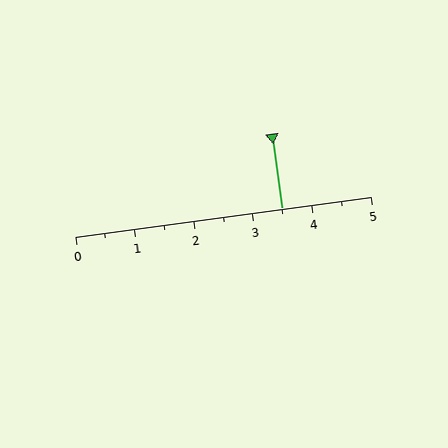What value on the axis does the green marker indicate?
The marker indicates approximately 3.5.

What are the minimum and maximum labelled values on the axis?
The axis runs from 0 to 5.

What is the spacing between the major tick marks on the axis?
The major ticks are spaced 1 apart.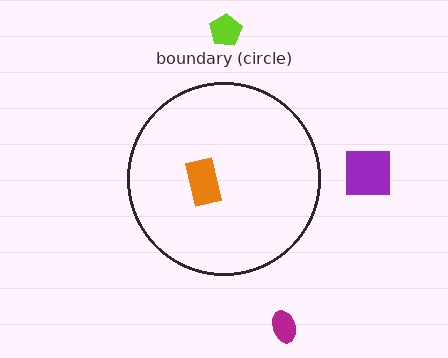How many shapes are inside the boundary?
1 inside, 3 outside.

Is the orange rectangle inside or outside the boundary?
Inside.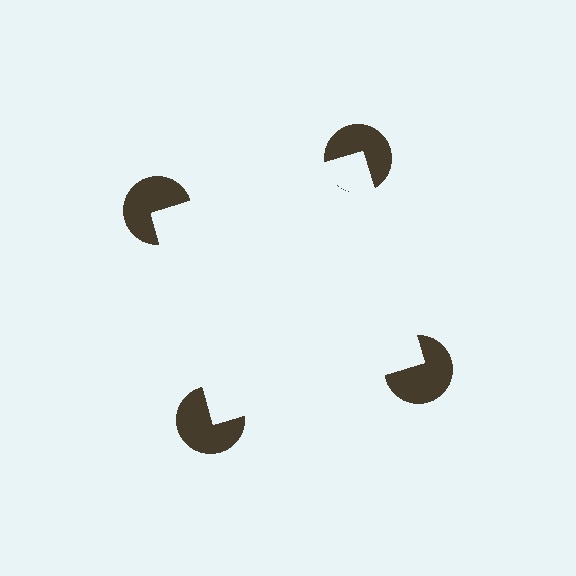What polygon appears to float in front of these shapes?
An illusory square — its edges are inferred from the aligned wedge cuts in the pac-man discs, not physically drawn.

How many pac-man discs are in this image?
There are 4 — one at each vertex of the illusory square.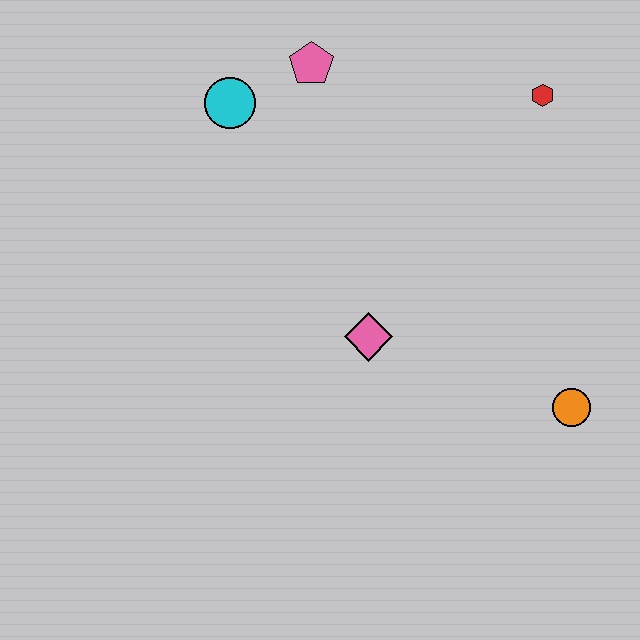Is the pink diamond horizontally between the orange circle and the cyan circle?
Yes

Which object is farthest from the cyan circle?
The orange circle is farthest from the cyan circle.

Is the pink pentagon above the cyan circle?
Yes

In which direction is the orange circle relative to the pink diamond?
The orange circle is to the right of the pink diamond.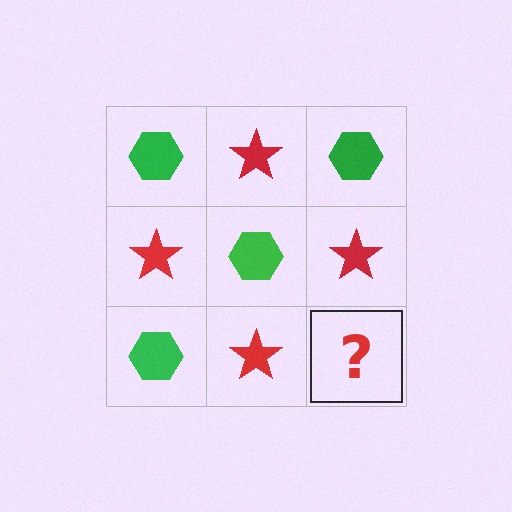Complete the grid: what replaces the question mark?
The question mark should be replaced with a green hexagon.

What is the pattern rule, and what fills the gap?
The rule is that it alternates green hexagon and red star in a checkerboard pattern. The gap should be filled with a green hexagon.